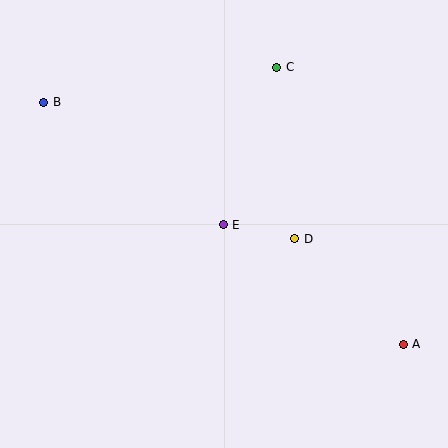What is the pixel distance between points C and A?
The distance between C and A is 304 pixels.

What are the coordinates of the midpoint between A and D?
The midpoint between A and D is at (349, 292).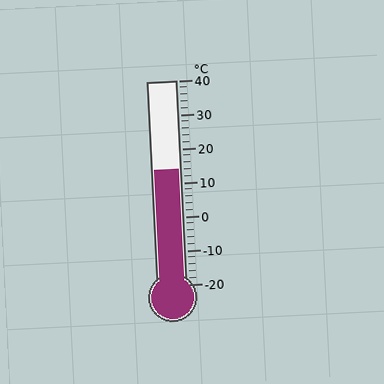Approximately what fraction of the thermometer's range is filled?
The thermometer is filled to approximately 55% of its range.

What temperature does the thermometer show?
The thermometer shows approximately 14°C.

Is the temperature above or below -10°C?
The temperature is above -10°C.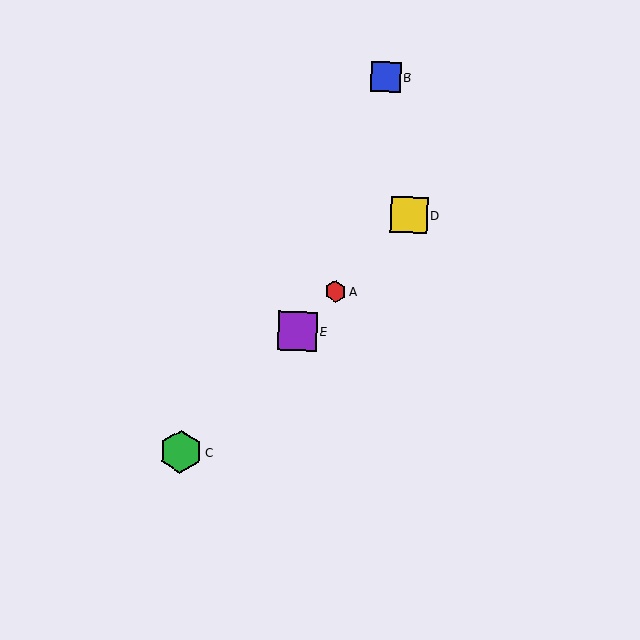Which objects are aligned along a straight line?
Objects A, C, D, E are aligned along a straight line.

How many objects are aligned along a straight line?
4 objects (A, C, D, E) are aligned along a straight line.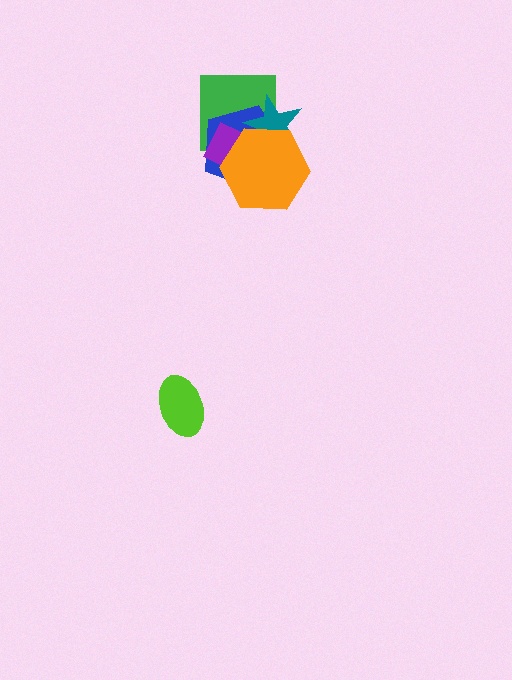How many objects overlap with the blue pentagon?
4 objects overlap with the blue pentagon.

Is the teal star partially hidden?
Yes, it is partially covered by another shape.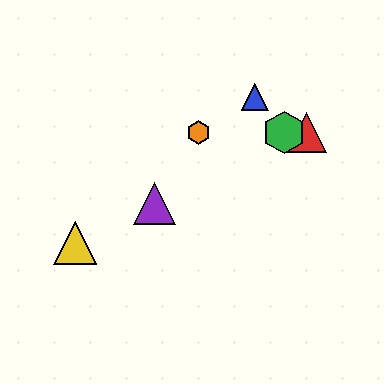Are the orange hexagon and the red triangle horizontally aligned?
Yes, both are at y≈132.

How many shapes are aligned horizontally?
3 shapes (the red triangle, the green hexagon, the orange hexagon) are aligned horizontally.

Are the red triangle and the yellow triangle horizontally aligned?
No, the red triangle is at y≈132 and the yellow triangle is at y≈243.